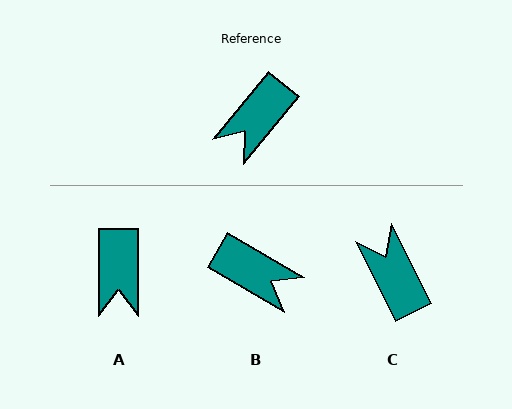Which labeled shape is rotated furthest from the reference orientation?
C, about 114 degrees away.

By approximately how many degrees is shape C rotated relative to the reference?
Approximately 114 degrees clockwise.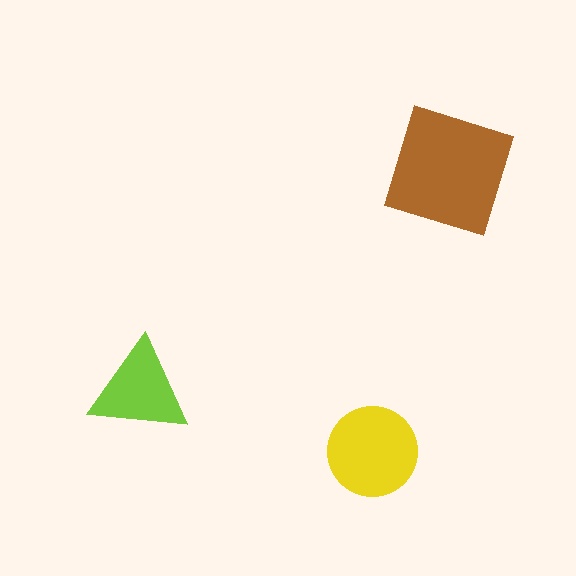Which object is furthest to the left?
The lime triangle is leftmost.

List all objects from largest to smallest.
The brown square, the yellow circle, the lime triangle.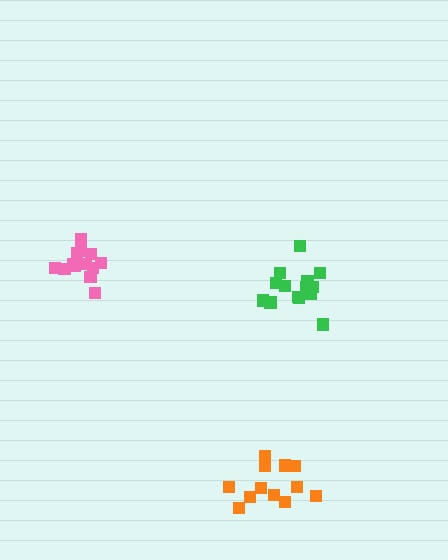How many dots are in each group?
Group 1: 15 dots, Group 2: 12 dots, Group 3: 13 dots (40 total).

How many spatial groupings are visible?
There are 3 spatial groupings.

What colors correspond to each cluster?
The clusters are colored: green, orange, pink.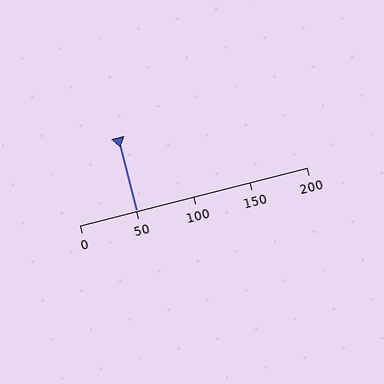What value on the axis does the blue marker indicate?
The marker indicates approximately 50.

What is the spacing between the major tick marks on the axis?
The major ticks are spaced 50 apart.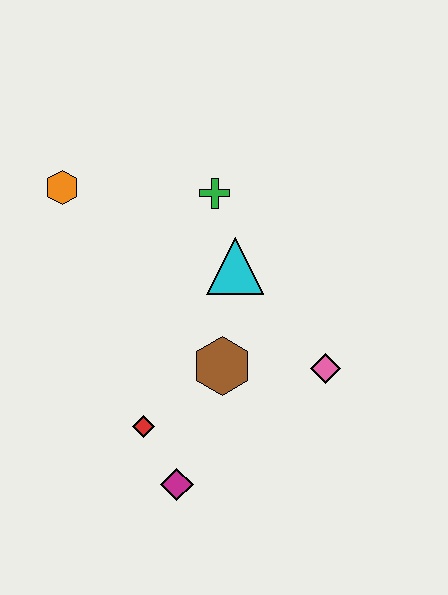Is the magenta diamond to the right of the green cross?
No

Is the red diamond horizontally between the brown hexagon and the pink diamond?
No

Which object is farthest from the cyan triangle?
The magenta diamond is farthest from the cyan triangle.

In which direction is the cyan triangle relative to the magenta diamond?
The cyan triangle is above the magenta diamond.